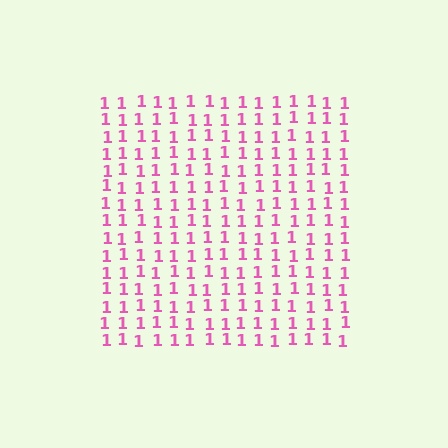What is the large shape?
The large shape is a square.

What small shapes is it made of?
It is made of small digit 1's.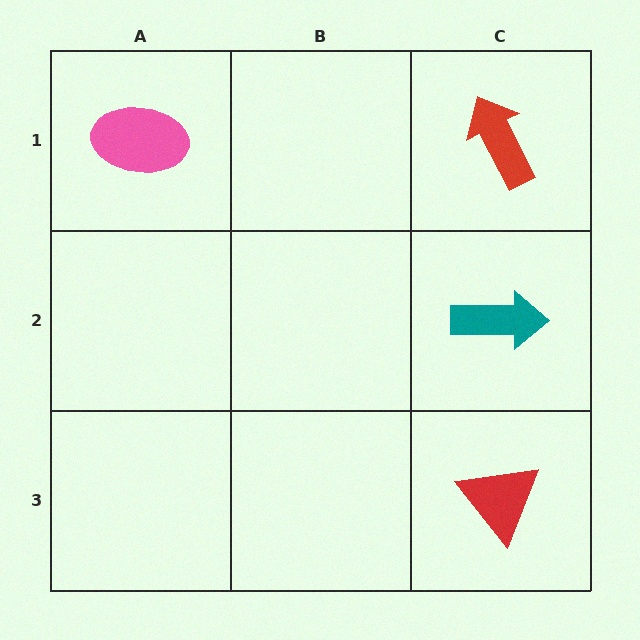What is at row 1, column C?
A red arrow.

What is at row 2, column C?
A teal arrow.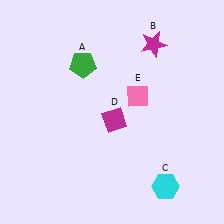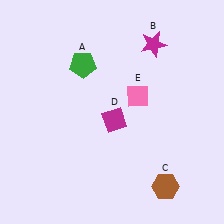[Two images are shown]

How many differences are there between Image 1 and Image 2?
There is 1 difference between the two images.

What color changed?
The hexagon (C) changed from cyan in Image 1 to brown in Image 2.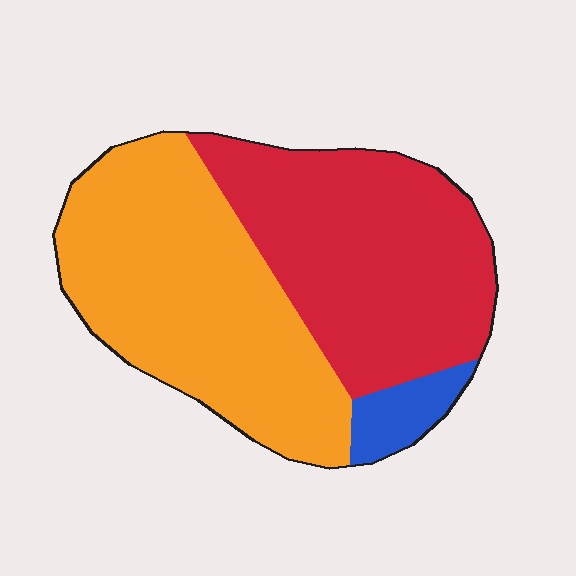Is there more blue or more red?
Red.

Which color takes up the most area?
Orange, at roughly 50%.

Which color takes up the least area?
Blue, at roughly 5%.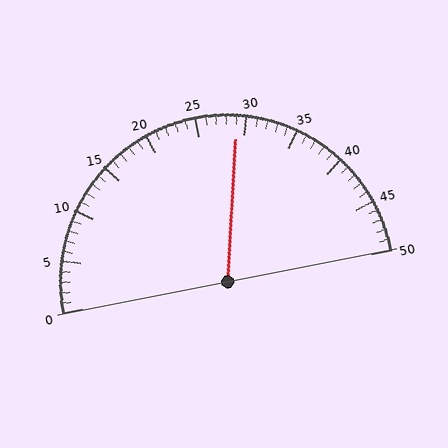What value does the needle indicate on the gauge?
The needle indicates approximately 29.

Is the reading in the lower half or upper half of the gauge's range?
The reading is in the upper half of the range (0 to 50).